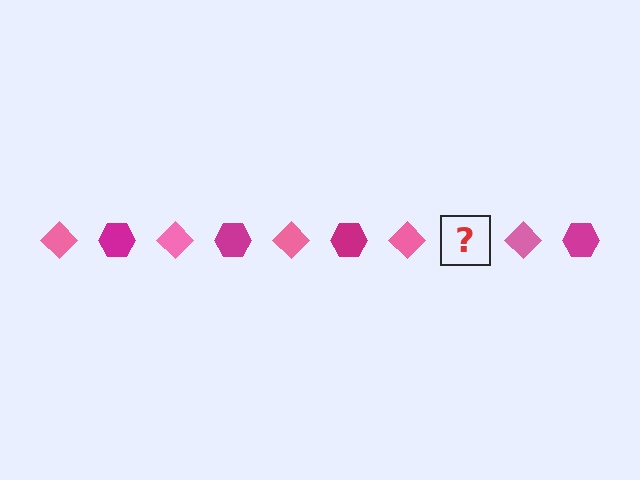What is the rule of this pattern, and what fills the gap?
The rule is that the pattern alternates between pink diamond and magenta hexagon. The gap should be filled with a magenta hexagon.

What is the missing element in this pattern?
The missing element is a magenta hexagon.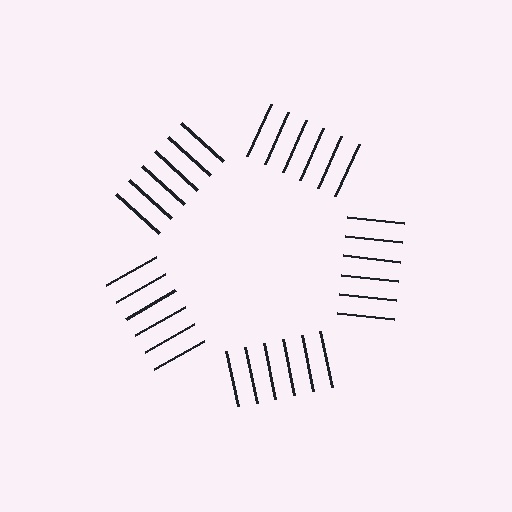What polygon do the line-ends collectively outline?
An illusory pentagon — the line segments terminate on its edges but no continuous stroke is drawn.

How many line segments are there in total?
30 — 6 along each of the 5 edges.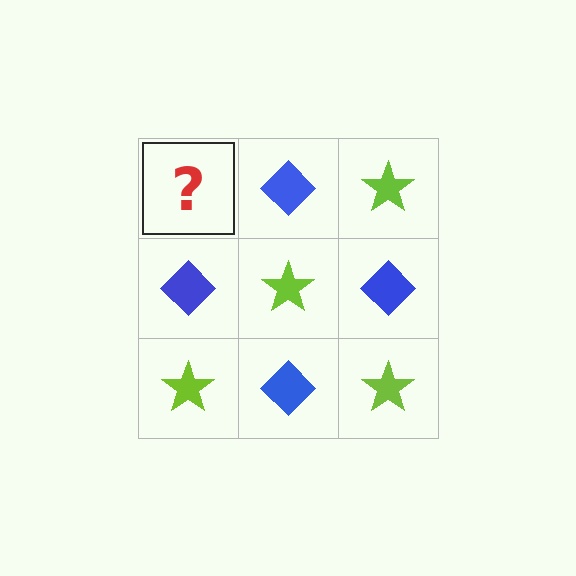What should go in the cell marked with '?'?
The missing cell should contain a lime star.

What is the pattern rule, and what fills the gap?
The rule is that it alternates lime star and blue diamond in a checkerboard pattern. The gap should be filled with a lime star.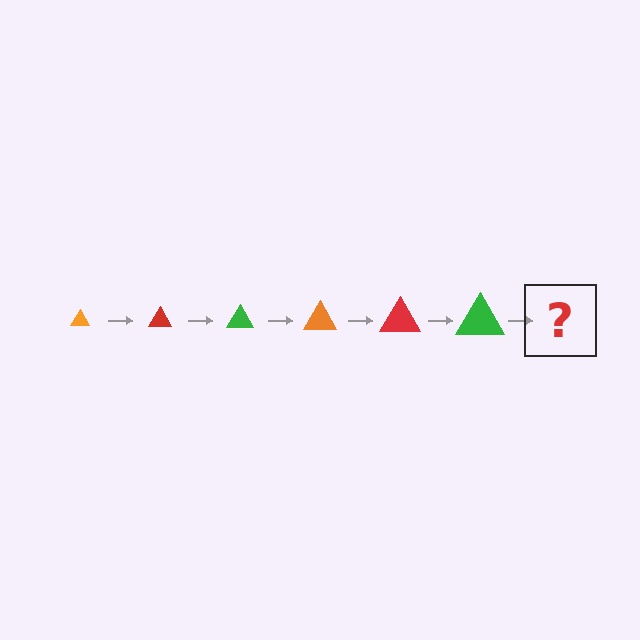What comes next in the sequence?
The next element should be an orange triangle, larger than the previous one.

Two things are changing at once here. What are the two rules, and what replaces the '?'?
The two rules are that the triangle grows larger each step and the color cycles through orange, red, and green. The '?' should be an orange triangle, larger than the previous one.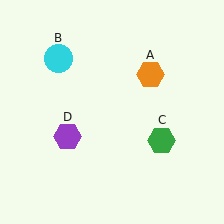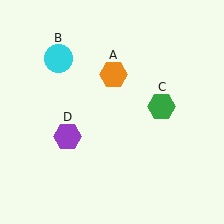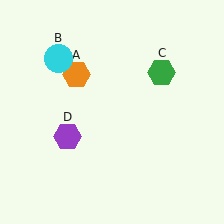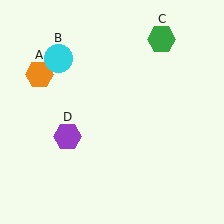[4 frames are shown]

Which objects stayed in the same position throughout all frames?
Cyan circle (object B) and purple hexagon (object D) remained stationary.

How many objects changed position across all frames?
2 objects changed position: orange hexagon (object A), green hexagon (object C).